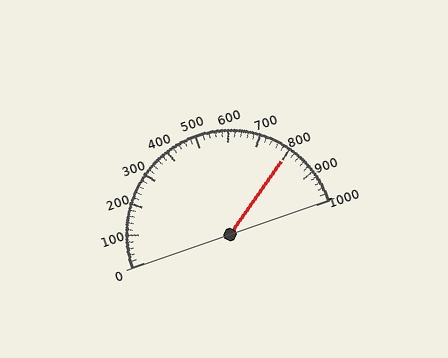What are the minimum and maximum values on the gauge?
The gauge ranges from 0 to 1000.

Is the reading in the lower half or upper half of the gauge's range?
The reading is in the upper half of the range (0 to 1000).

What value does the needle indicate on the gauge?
The needle indicates approximately 800.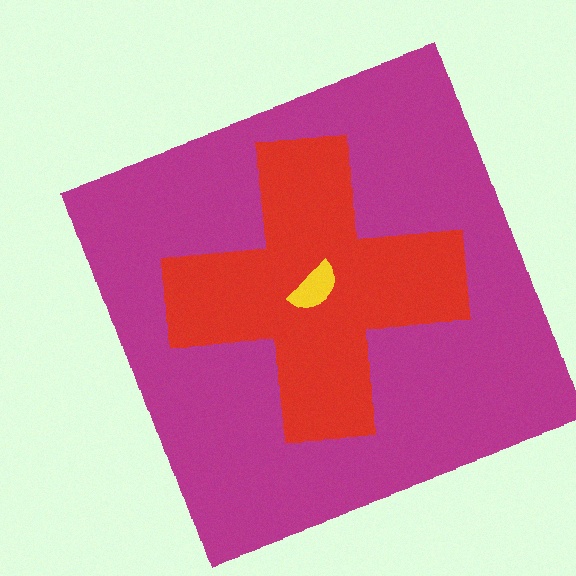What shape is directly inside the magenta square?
The red cross.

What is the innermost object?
The yellow semicircle.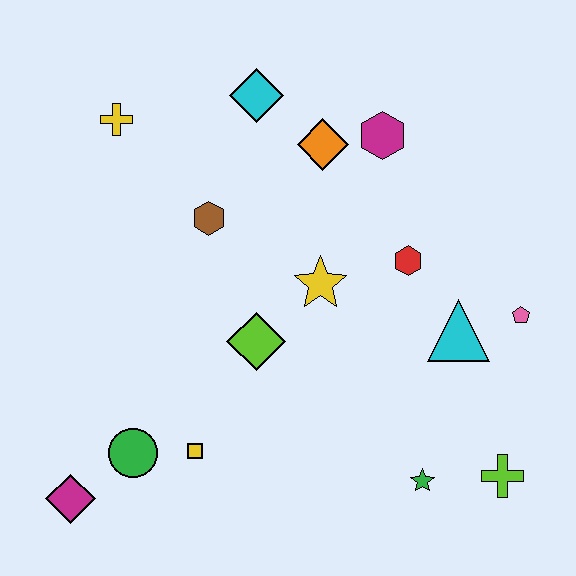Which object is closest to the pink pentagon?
The cyan triangle is closest to the pink pentagon.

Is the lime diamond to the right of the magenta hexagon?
No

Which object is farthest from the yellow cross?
The lime cross is farthest from the yellow cross.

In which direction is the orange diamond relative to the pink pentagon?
The orange diamond is to the left of the pink pentagon.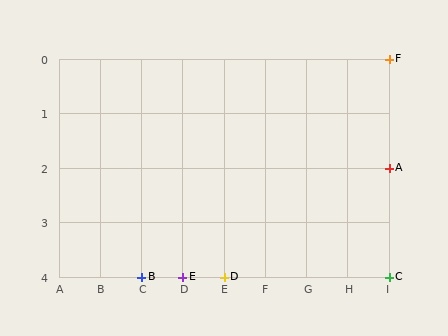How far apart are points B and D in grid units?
Points B and D are 2 columns apart.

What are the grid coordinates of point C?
Point C is at grid coordinates (I, 4).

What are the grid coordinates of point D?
Point D is at grid coordinates (E, 4).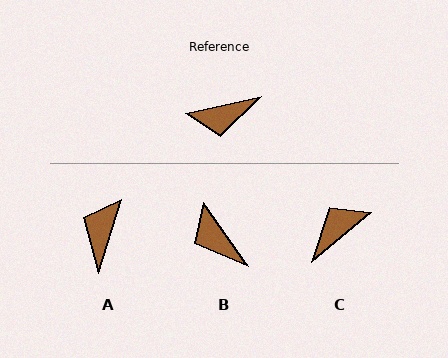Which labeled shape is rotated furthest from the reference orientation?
C, about 153 degrees away.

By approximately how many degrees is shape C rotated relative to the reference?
Approximately 153 degrees clockwise.